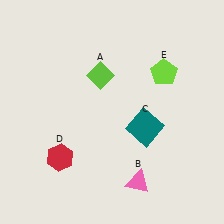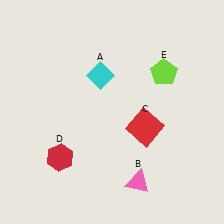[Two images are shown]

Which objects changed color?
A changed from lime to cyan. C changed from teal to red.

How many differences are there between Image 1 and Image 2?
There are 2 differences between the two images.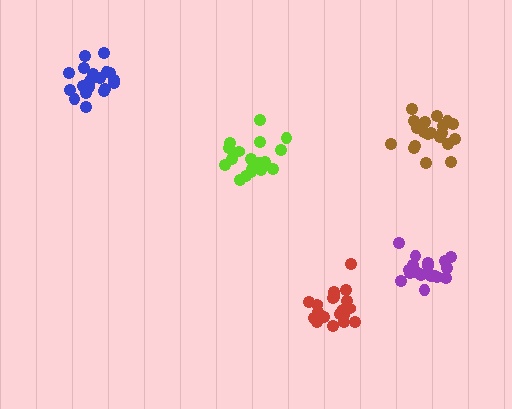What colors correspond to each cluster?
The clusters are colored: lime, blue, purple, red, brown.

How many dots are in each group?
Group 1: 19 dots, Group 2: 19 dots, Group 3: 18 dots, Group 4: 21 dots, Group 5: 20 dots (97 total).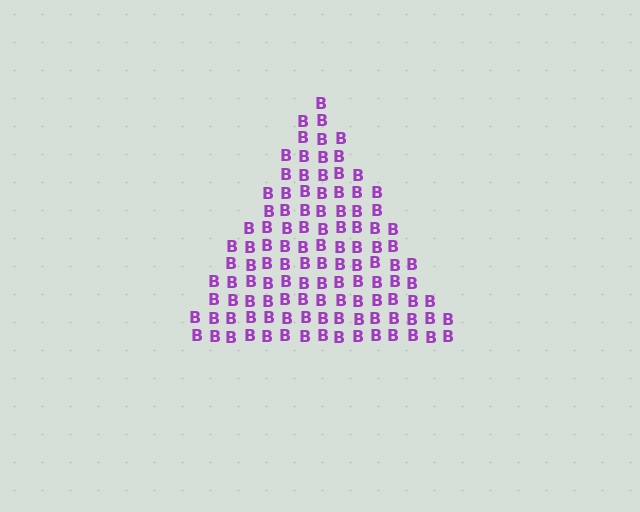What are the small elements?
The small elements are letter B's.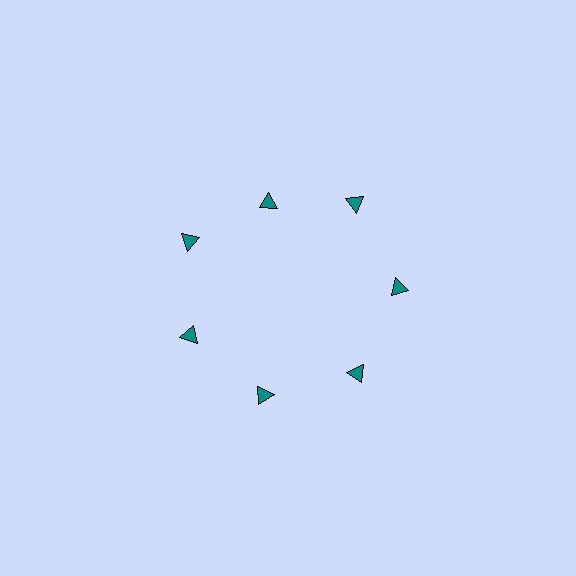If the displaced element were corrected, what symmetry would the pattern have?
It would have 7-fold rotational symmetry — the pattern would map onto itself every 51 degrees.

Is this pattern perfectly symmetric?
No. The 7 teal triangles are arranged in a ring, but one element near the 12 o'clock position is pulled inward toward the center, breaking the 7-fold rotational symmetry.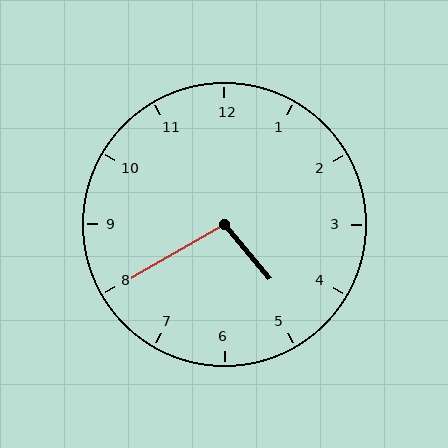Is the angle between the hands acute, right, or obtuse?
It is obtuse.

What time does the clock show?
4:40.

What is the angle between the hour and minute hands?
Approximately 100 degrees.